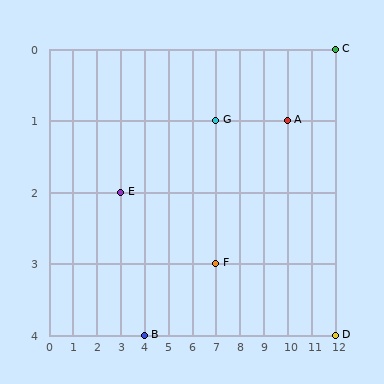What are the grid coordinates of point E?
Point E is at grid coordinates (3, 2).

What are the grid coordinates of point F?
Point F is at grid coordinates (7, 3).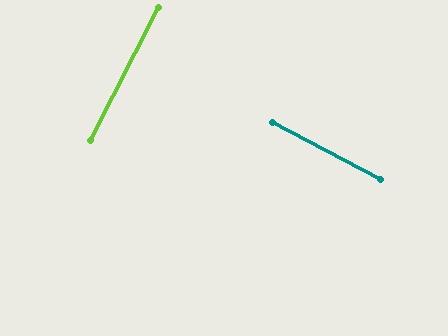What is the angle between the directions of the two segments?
Approximately 89 degrees.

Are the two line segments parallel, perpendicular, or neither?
Perpendicular — they meet at approximately 89°.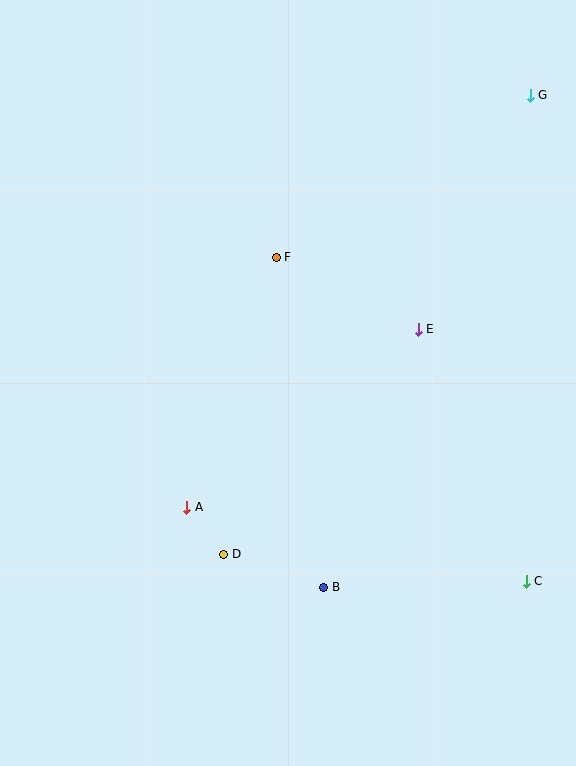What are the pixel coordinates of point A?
Point A is at (186, 507).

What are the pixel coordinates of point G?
Point G is at (530, 95).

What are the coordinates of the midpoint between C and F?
The midpoint between C and F is at (401, 419).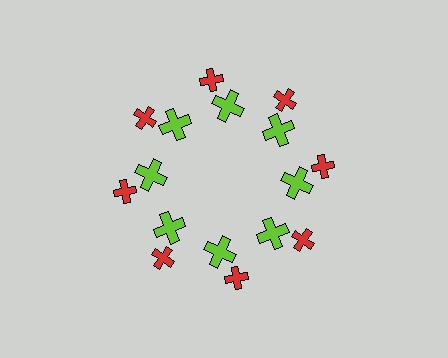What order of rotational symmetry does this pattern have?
This pattern has 8-fold rotational symmetry.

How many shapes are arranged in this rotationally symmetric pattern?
There are 16 shapes, arranged in 8 groups of 2.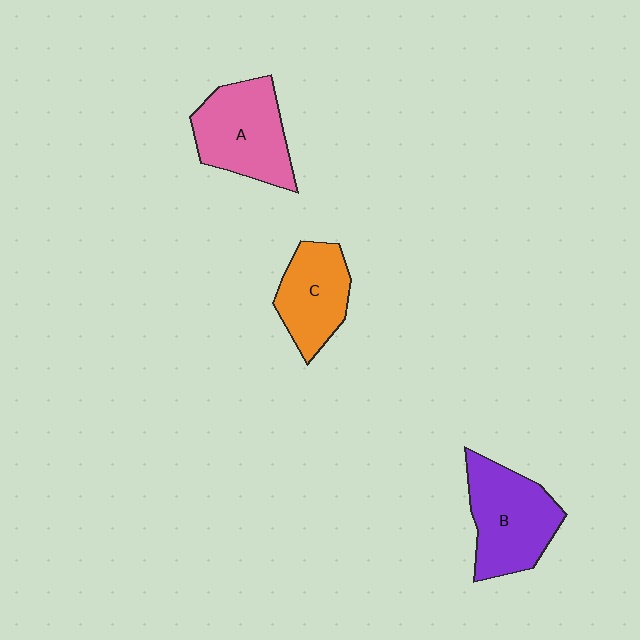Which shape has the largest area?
Shape B (purple).